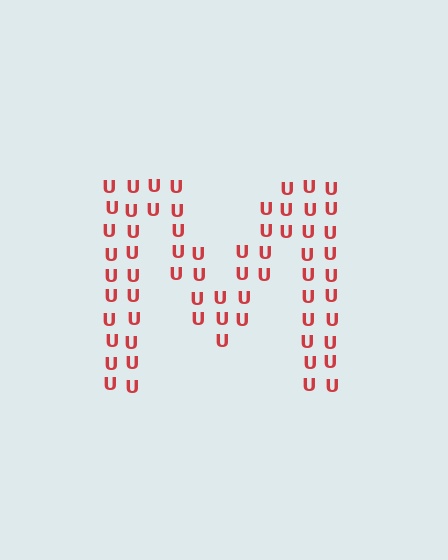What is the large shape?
The large shape is the letter M.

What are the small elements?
The small elements are letter U's.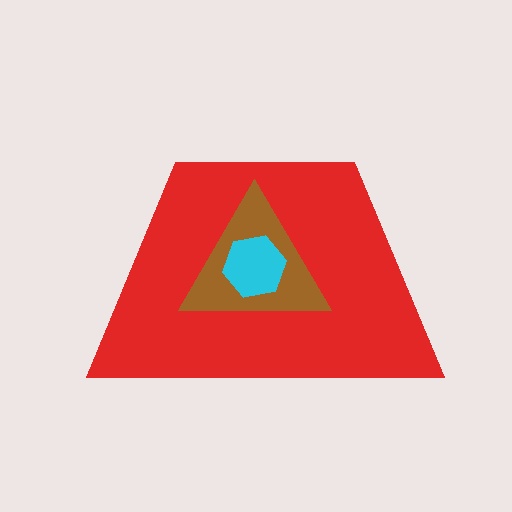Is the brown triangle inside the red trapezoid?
Yes.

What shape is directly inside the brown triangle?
The cyan hexagon.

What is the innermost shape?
The cyan hexagon.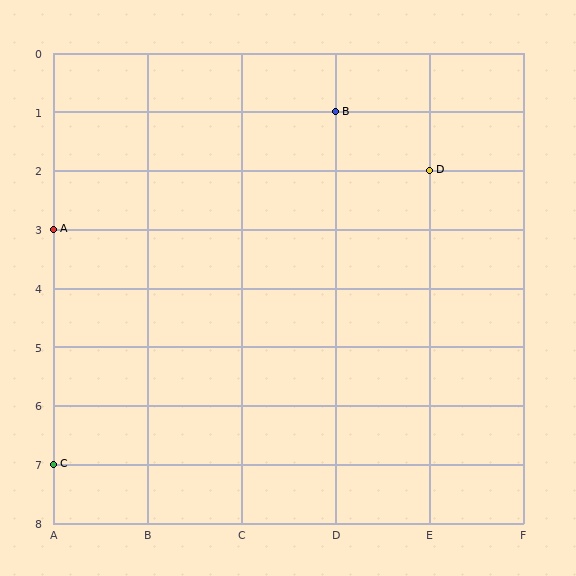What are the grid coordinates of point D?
Point D is at grid coordinates (E, 2).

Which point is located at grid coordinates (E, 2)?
Point D is at (E, 2).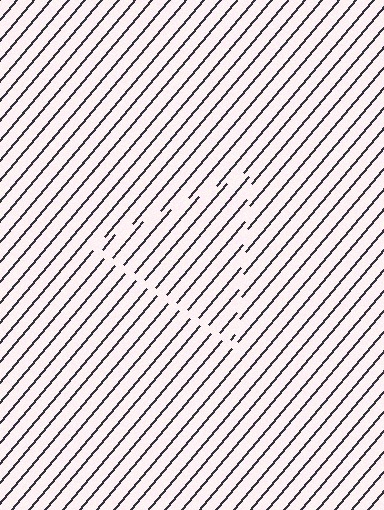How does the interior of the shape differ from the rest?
The interior of the shape contains the same grating, shifted by half a period — the contour is defined by the phase discontinuity where line-ends from the inner and outer gratings abut.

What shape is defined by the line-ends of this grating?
An illusory triangle. The interior of the shape contains the same grating, shifted by half a period — the contour is defined by the phase discontinuity where line-ends from the inner and outer gratings abut.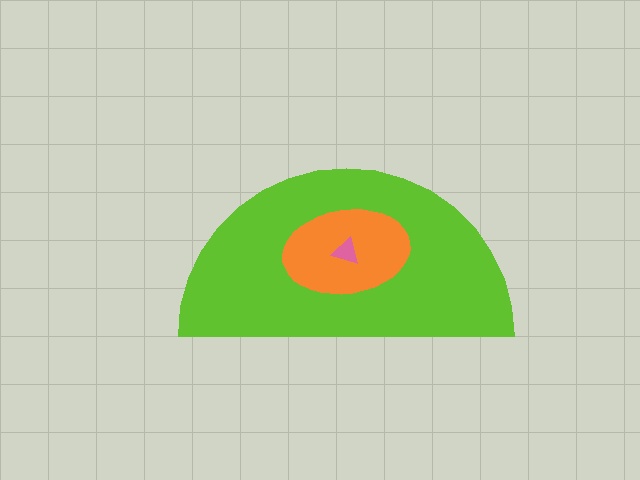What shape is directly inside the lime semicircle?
The orange ellipse.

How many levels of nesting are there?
3.